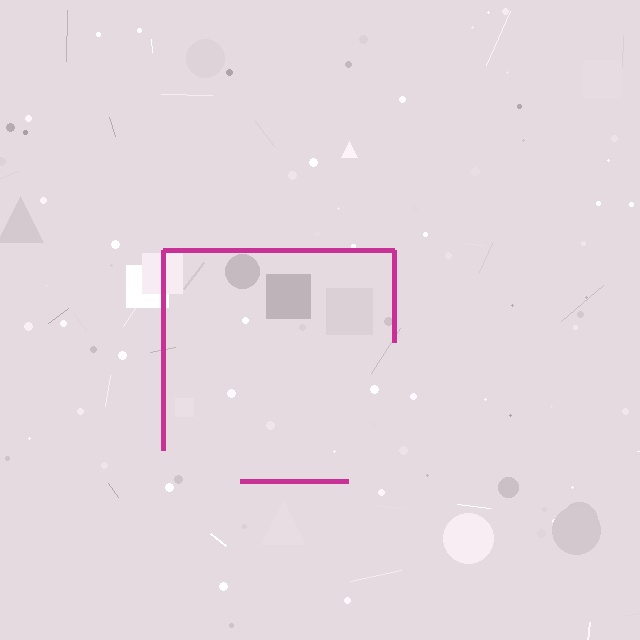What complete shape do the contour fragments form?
The contour fragments form a square.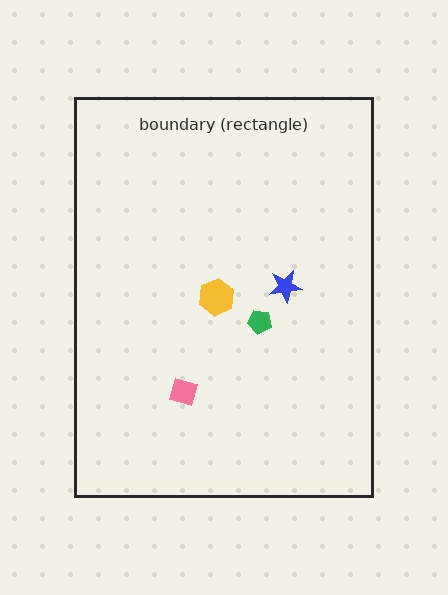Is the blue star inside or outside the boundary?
Inside.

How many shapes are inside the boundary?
4 inside, 0 outside.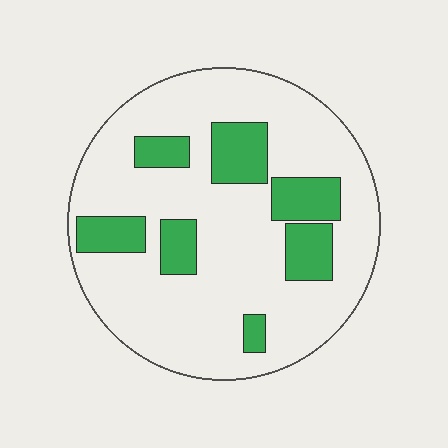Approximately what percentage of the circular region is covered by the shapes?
Approximately 20%.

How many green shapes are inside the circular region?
7.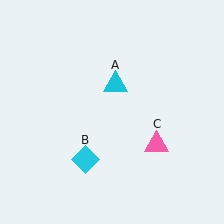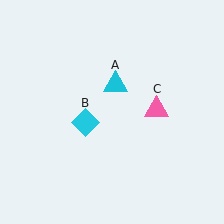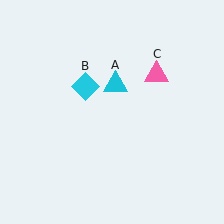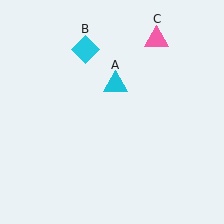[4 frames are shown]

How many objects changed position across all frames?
2 objects changed position: cyan diamond (object B), pink triangle (object C).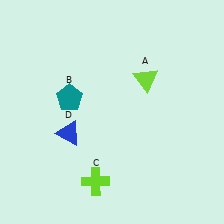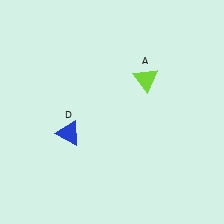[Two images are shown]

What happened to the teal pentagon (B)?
The teal pentagon (B) was removed in Image 2. It was in the top-left area of Image 1.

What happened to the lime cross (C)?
The lime cross (C) was removed in Image 2. It was in the bottom-left area of Image 1.